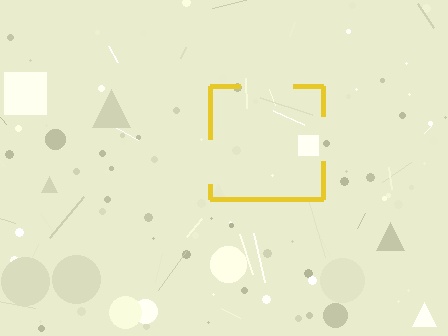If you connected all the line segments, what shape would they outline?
They would outline a square.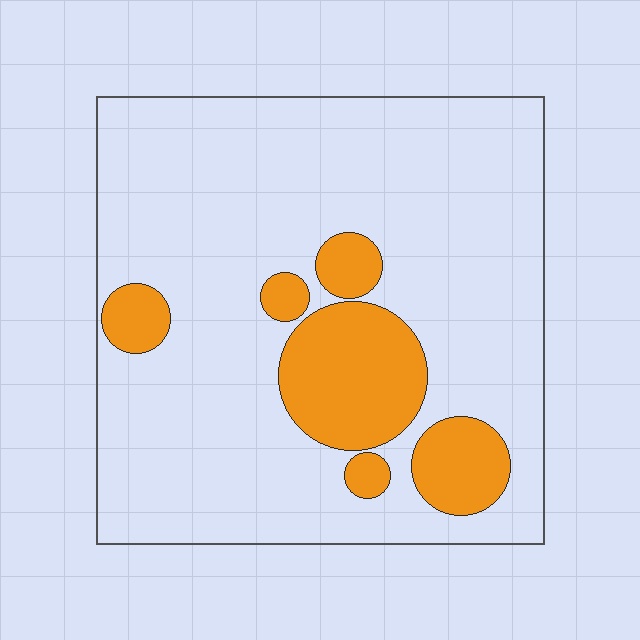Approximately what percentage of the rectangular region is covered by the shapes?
Approximately 20%.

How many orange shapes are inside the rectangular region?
6.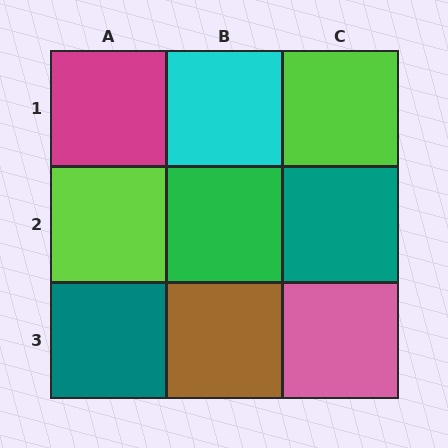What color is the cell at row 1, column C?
Lime.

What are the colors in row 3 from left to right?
Teal, brown, pink.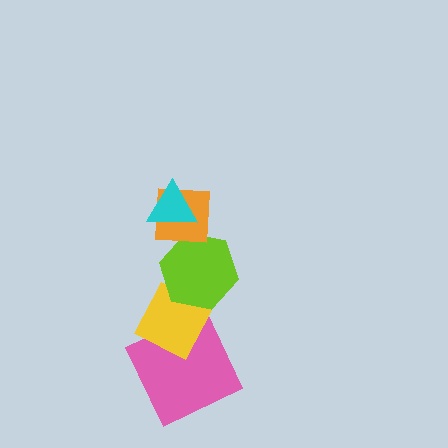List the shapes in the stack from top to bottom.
From top to bottom: the cyan triangle, the orange square, the lime hexagon, the yellow diamond, the pink square.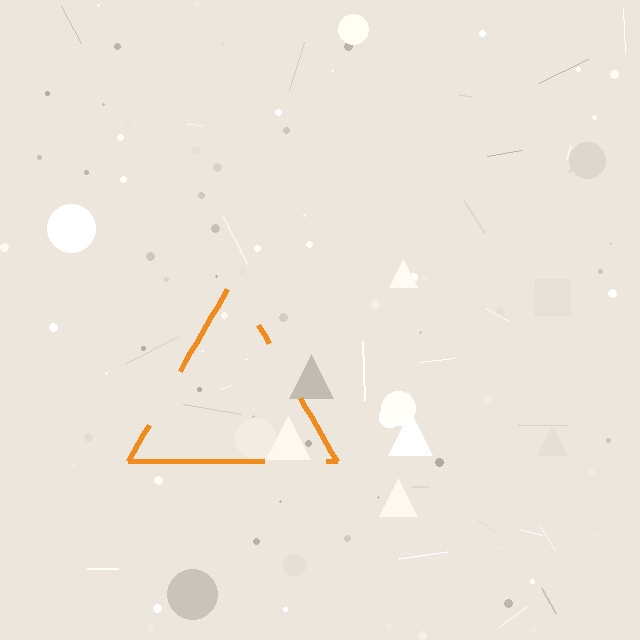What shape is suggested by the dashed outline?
The dashed outline suggests a triangle.